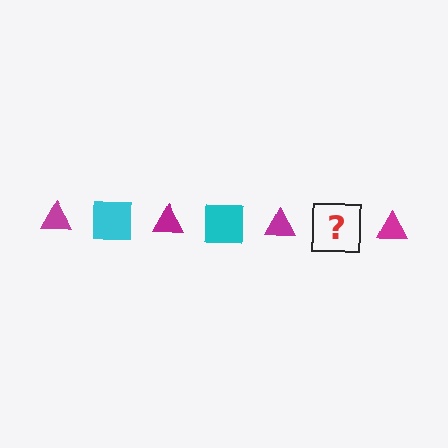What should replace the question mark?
The question mark should be replaced with a cyan square.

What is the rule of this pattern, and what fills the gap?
The rule is that the pattern alternates between magenta triangle and cyan square. The gap should be filled with a cyan square.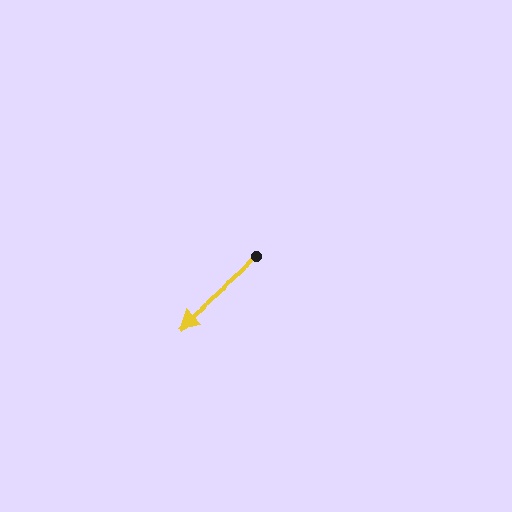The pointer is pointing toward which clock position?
Roughly 8 o'clock.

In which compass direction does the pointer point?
Southwest.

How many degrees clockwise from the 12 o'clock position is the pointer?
Approximately 229 degrees.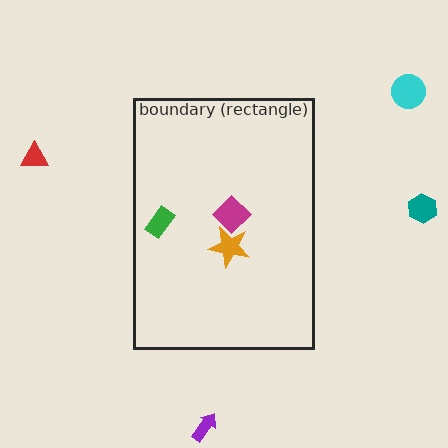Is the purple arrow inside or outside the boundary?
Outside.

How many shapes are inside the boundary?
3 inside, 4 outside.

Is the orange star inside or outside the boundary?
Inside.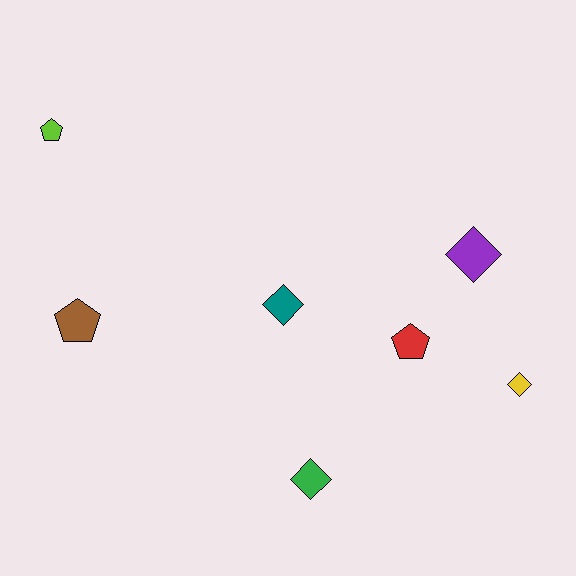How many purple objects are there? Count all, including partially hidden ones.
There is 1 purple object.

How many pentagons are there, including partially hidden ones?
There are 3 pentagons.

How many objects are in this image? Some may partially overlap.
There are 7 objects.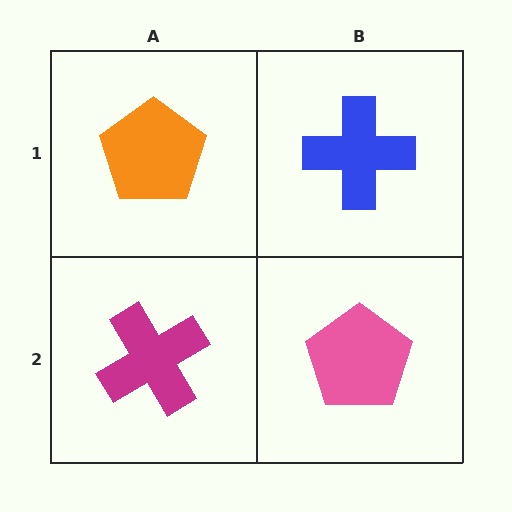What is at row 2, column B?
A pink pentagon.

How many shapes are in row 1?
2 shapes.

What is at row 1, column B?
A blue cross.